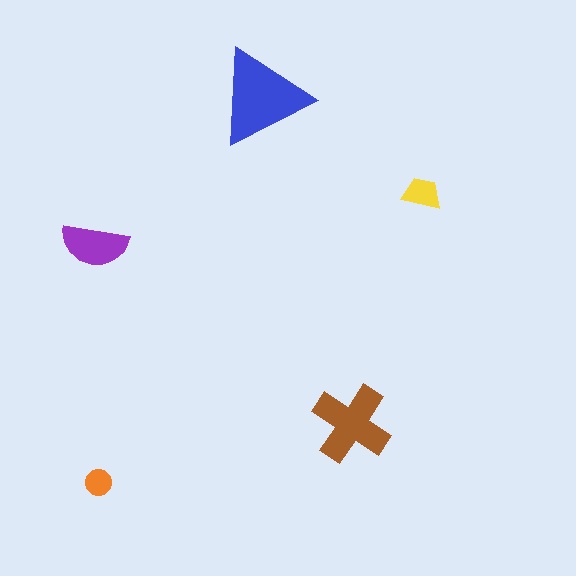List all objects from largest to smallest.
The blue triangle, the brown cross, the purple semicircle, the yellow trapezoid, the orange circle.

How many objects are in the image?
There are 5 objects in the image.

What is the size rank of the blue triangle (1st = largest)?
1st.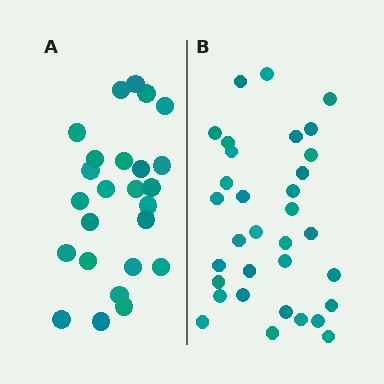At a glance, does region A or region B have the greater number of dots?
Region B (the right region) has more dots.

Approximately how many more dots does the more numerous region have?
Region B has roughly 8 or so more dots than region A.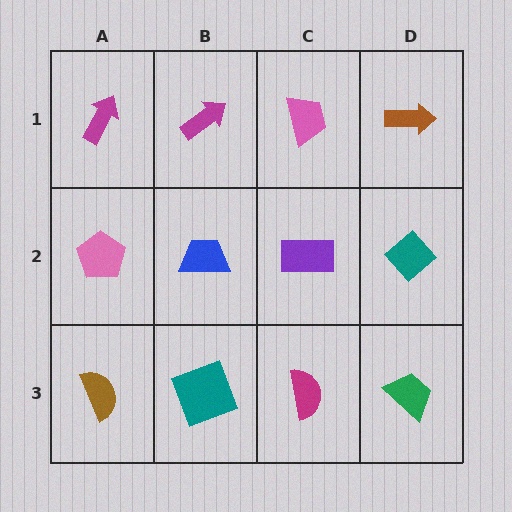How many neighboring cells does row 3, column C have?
3.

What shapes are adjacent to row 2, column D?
A brown arrow (row 1, column D), a green trapezoid (row 3, column D), a purple rectangle (row 2, column C).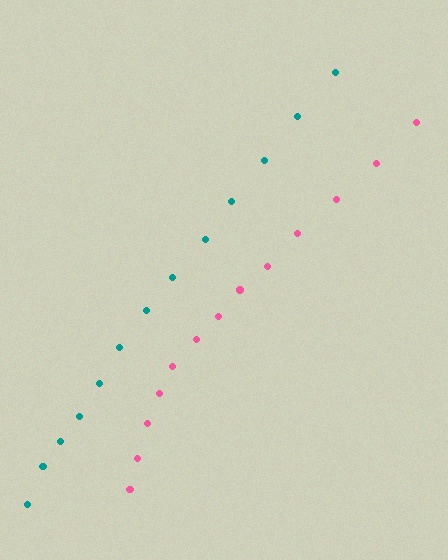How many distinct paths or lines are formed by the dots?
There are 2 distinct paths.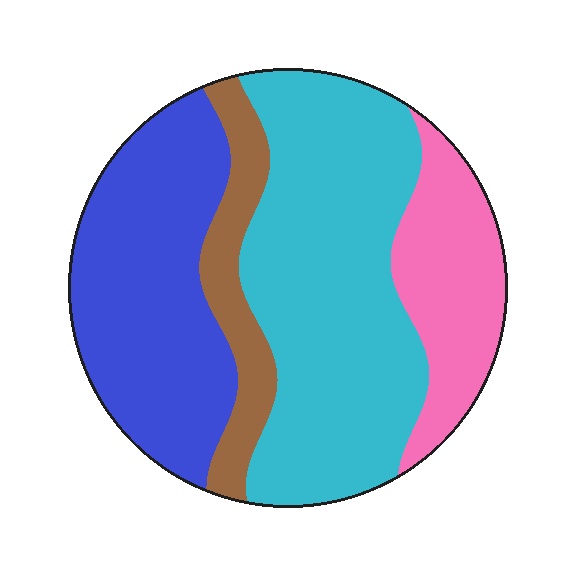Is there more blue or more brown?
Blue.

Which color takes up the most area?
Cyan, at roughly 45%.